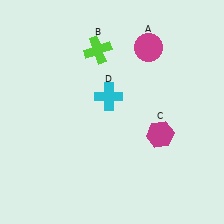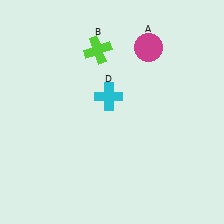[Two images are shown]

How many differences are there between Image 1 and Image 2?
There is 1 difference between the two images.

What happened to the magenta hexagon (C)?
The magenta hexagon (C) was removed in Image 2. It was in the bottom-right area of Image 1.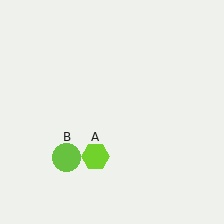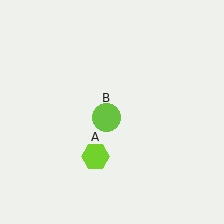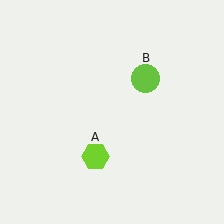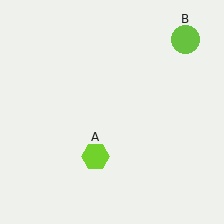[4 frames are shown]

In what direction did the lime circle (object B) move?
The lime circle (object B) moved up and to the right.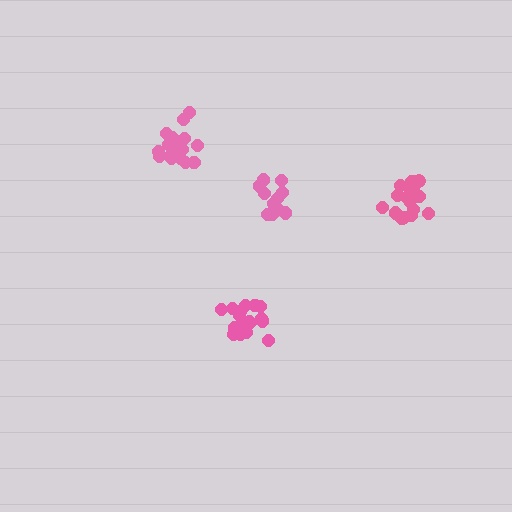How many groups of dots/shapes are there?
There are 4 groups.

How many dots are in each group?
Group 1: 19 dots, Group 2: 17 dots, Group 3: 13 dots, Group 4: 19 dots (68 total).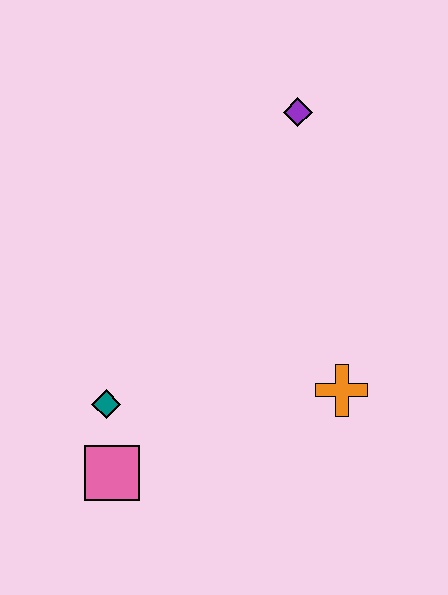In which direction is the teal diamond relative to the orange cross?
The teal diamond is to the left of the orange cross.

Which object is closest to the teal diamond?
The pink square is closest to the teal diamond.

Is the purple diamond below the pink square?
No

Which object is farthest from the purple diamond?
The pink square is farthest from the purple diamond.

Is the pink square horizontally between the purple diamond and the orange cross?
No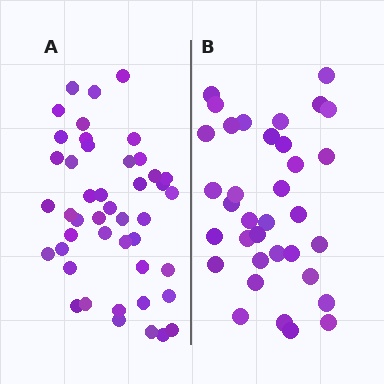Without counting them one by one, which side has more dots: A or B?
Region A (the left region) has more dots.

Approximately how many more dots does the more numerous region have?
Region A has roughly 10 or so more dots than region B.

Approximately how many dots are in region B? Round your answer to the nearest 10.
About 40 dots. (The exact count is 35, which rounds to 40.)